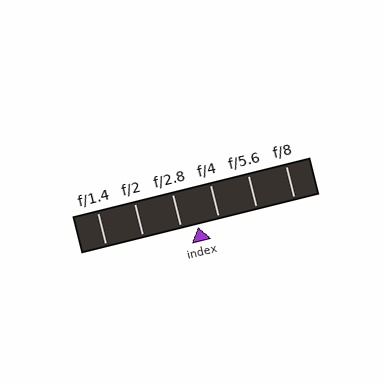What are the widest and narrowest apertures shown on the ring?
The widest aperture shown is f/1.4 and the narrowest is f/8.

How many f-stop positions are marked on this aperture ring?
There are 6 f-stop positions marked.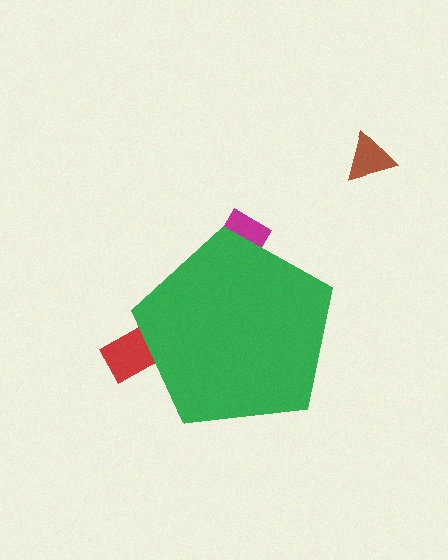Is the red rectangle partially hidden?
Yes, the red rectangle is partially hidden behind the green pentagon.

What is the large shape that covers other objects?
A green pentagon.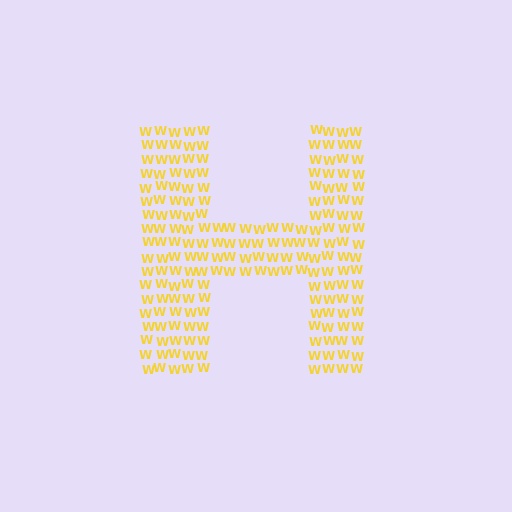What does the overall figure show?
The overall figure shows the letter H.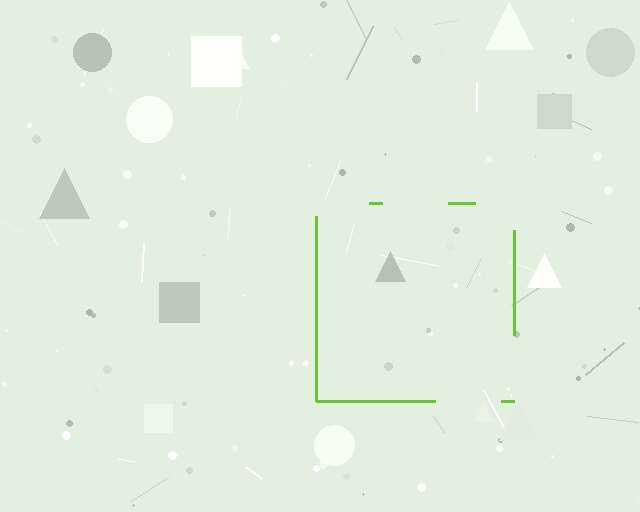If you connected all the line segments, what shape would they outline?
They would outline a square.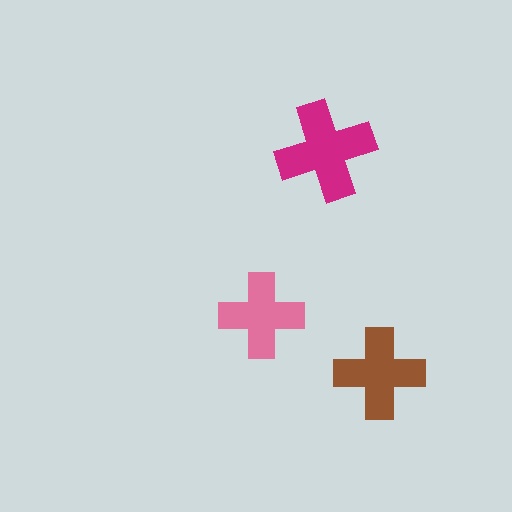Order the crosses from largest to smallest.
the magenta one, the brown one, the pink one.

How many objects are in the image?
There are 3 objects in the image.